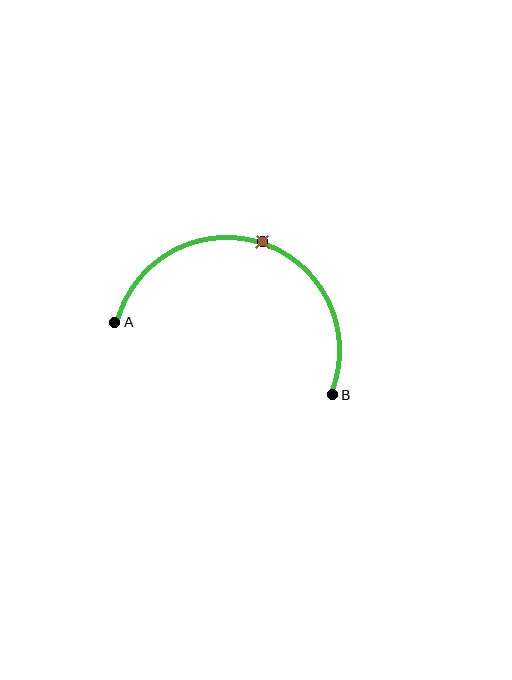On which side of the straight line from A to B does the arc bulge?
The arc bulges above the straight line connecting A and B.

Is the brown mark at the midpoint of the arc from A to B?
Yes. The brown mark lies on the arc at equal arc-length from both A and B — it is the arc midpoint.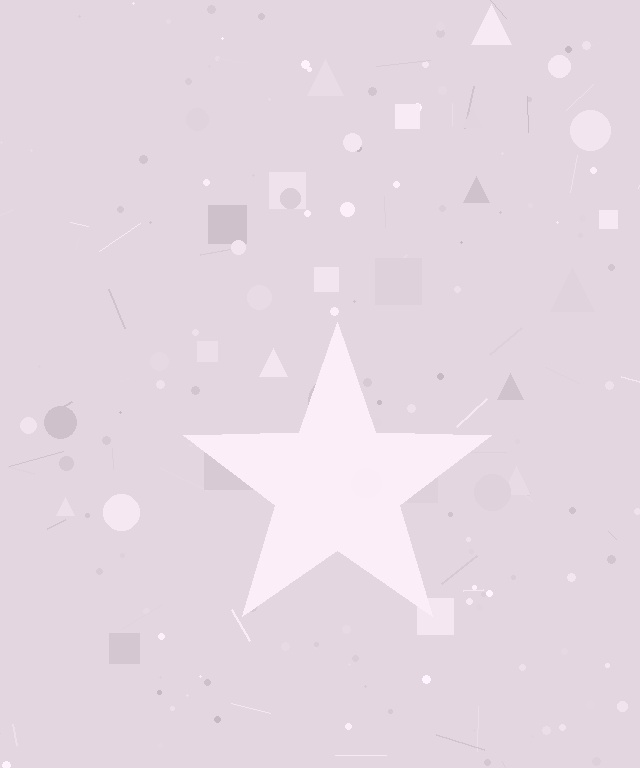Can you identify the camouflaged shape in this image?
The camouflaged shape is a star.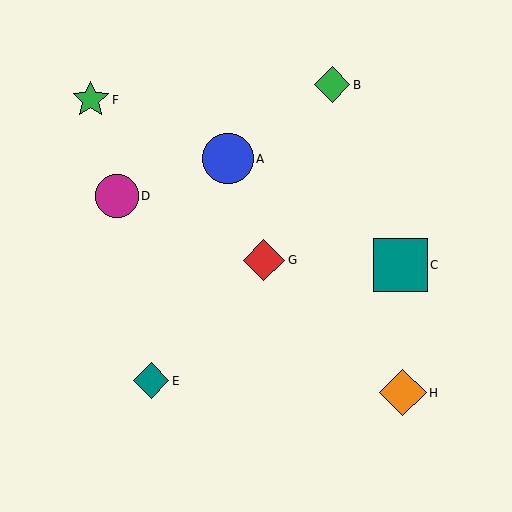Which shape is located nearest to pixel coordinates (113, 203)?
The magenta circle (labeled D) at (117, 196) is nearest to that location.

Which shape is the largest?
The teal square (labeled C) is the largest.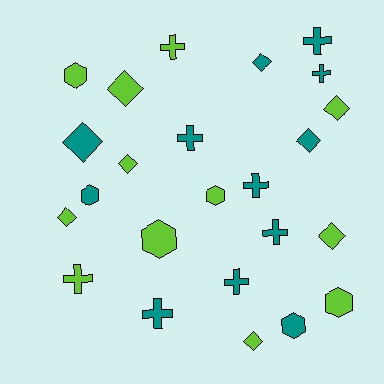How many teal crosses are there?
There are 7 teal crosses.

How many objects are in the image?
There are 24 objects.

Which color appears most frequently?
Lime, with 12 objects.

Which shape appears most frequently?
Cross, with 9 objects.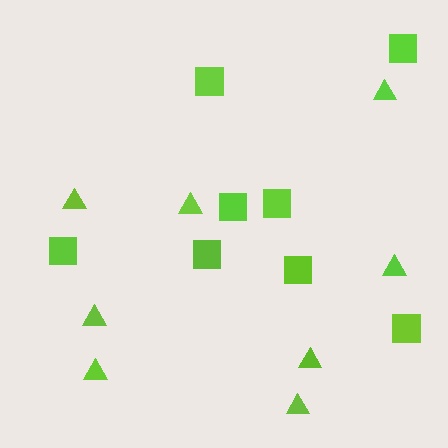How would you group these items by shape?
There are 2 groups: one group of triangles (8) and one group of squares (8).